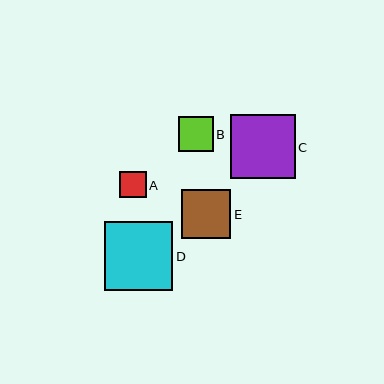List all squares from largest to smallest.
From largest to smallest: D, C, E, B, A.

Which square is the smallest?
Square A is the smallest with a size of approximately 26 pixels.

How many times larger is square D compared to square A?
Square D is approximately 2.6 times the size of square A.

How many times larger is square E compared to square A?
Square E is approximately 1.8 times the size of square A.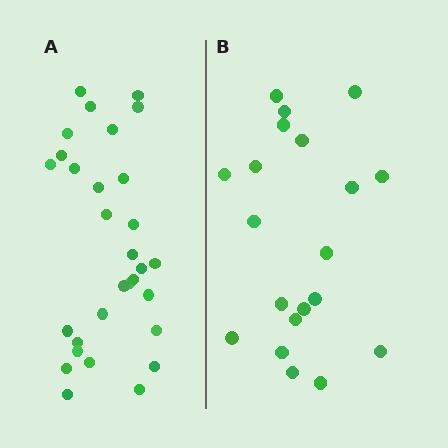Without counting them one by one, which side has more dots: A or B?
Region A (the left region) has more dots.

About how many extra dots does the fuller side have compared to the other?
Region A has roughly 10 or so more dots than region B.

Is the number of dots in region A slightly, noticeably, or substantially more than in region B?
Region A has substantially more. The ratio is roughly 1.5 to 1.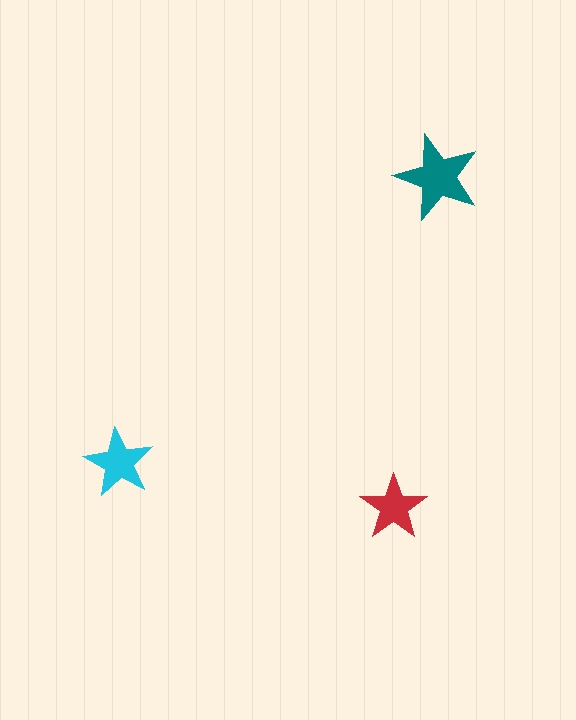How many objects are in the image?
There are 3 objects in the image.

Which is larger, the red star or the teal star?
The teal one.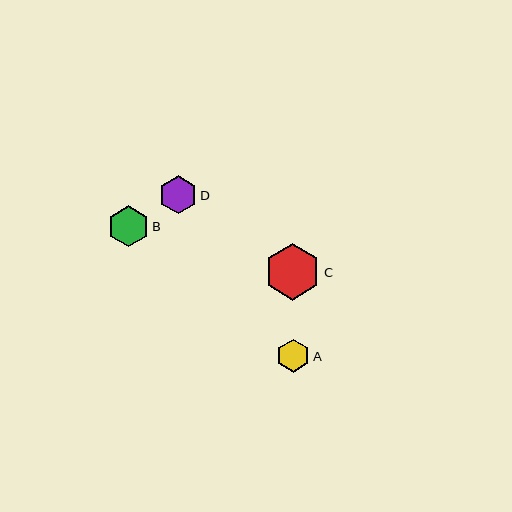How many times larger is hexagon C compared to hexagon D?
Hexagon C is approximately 1.5 times the size of hexagon D.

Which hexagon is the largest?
Hexagon C is the largest with a size of approximately 57 pixels.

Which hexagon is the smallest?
Hexagon A is the smallest with a size of approximately 33 pixels.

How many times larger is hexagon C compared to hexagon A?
Hexagon C is approximately 1.7 times the size of hexagon A.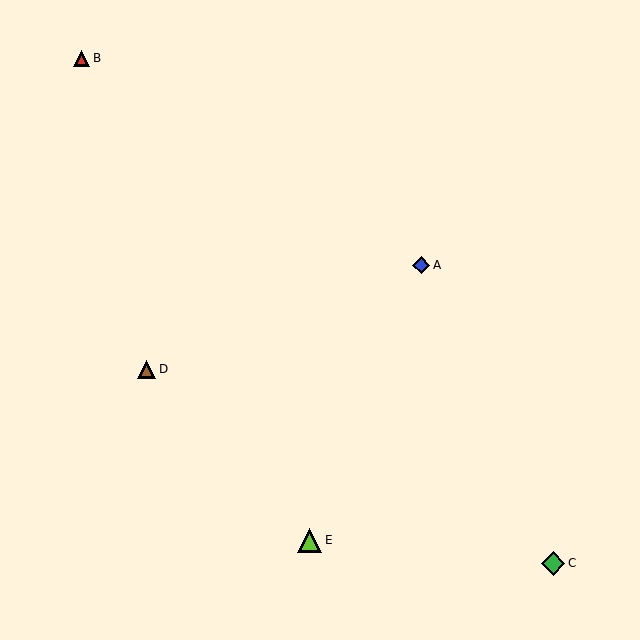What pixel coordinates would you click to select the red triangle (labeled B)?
Click at (82, 58) to select the red triangle B.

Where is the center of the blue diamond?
The center of the blue diamond is at (421, 265).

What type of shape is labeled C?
Shape C is a green diamond.